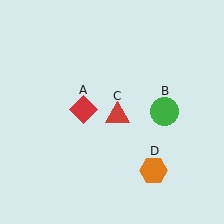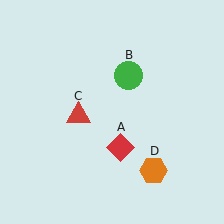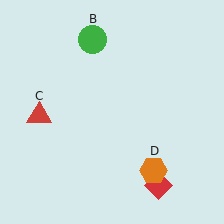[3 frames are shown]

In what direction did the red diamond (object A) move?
The red diamond (object A) moved down and to the right.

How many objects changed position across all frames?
3 objects changed position: red diamond (object A), green circle (object B), red triangle (object C).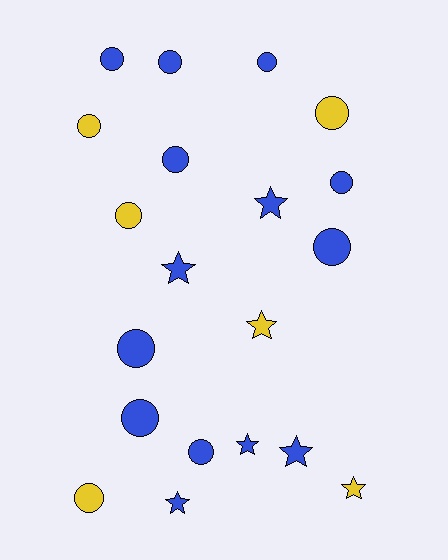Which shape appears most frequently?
Circle, with 13 objects.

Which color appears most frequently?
Blue, with 14 objects.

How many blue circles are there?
There are 9 blue circles.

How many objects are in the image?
There are 20 objects.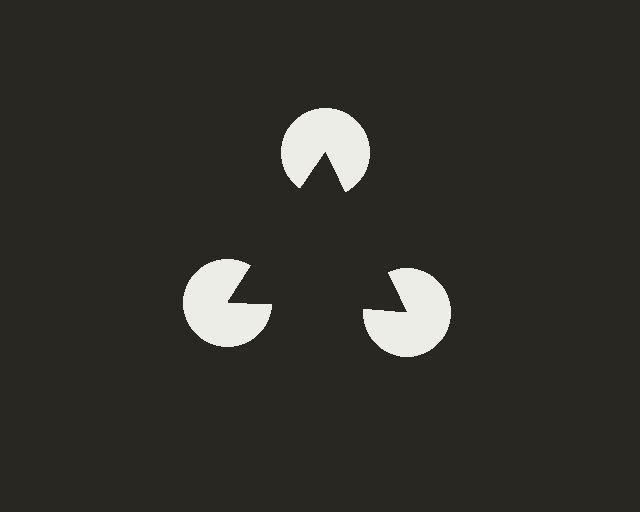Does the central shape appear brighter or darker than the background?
It typically appears slightly darker than the background, even though no actual brightness change is drawn.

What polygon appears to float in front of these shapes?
An illusory triangle — its edges are inferred from the aligned wedge cuts in the pac-man discs, not physically drawn.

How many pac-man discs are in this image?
There are 3 — one at each vertex of the illusory triangle.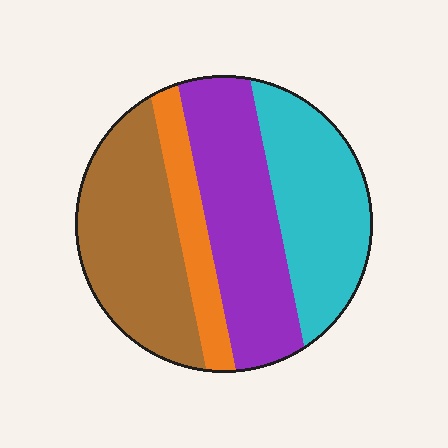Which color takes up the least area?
Orange, at roughly 10%.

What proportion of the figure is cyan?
Cyan covers about 25% of the figure.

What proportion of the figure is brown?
Brown covers roughly 30% of the figure.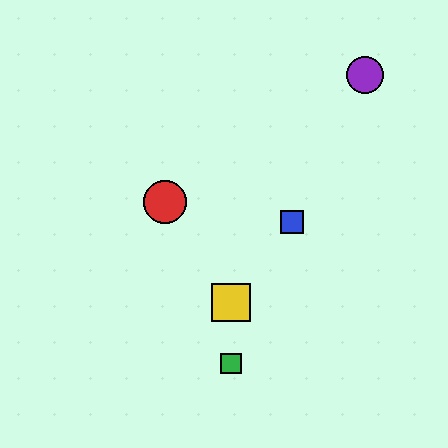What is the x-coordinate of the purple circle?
The purple circle is at x≈365.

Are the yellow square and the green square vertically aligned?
Yes, both are at x≈231.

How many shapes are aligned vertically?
2 shapes (the green square, the yellow square) are aligned vertically.